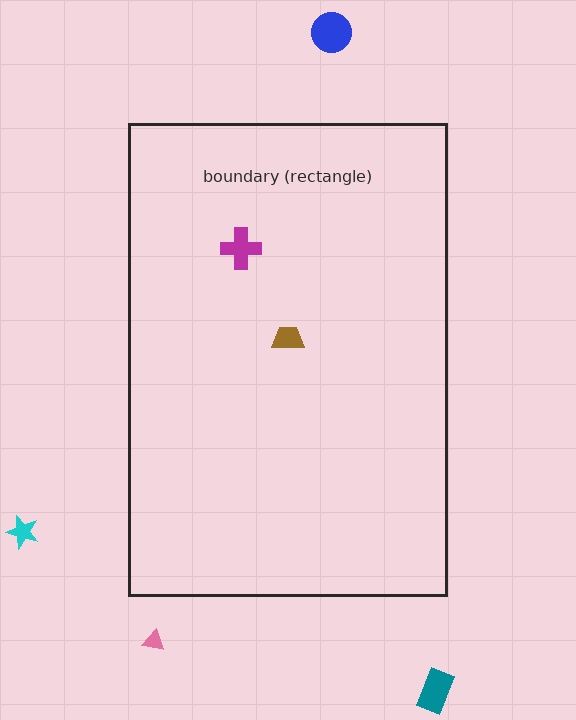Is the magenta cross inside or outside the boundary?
Inside.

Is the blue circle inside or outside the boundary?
Outside.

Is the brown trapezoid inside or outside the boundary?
Inside.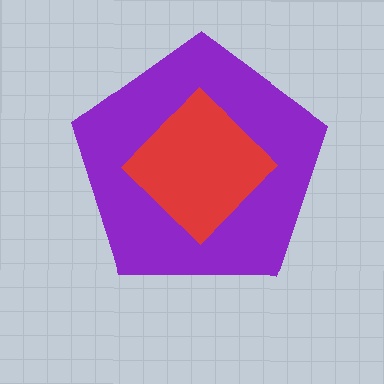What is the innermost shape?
The red diamond.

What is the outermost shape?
The purple pentagon.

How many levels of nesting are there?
2.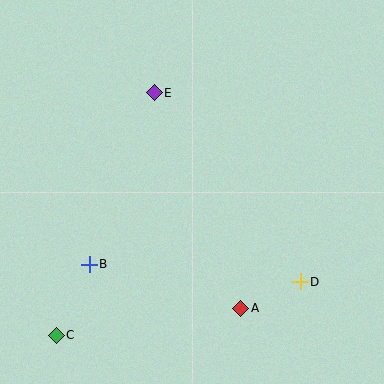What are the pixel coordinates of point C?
Point C is at (56, 335).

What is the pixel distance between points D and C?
The distance between D and C is 250 pixels.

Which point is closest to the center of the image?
Point E at (154, 93) is closest to the center.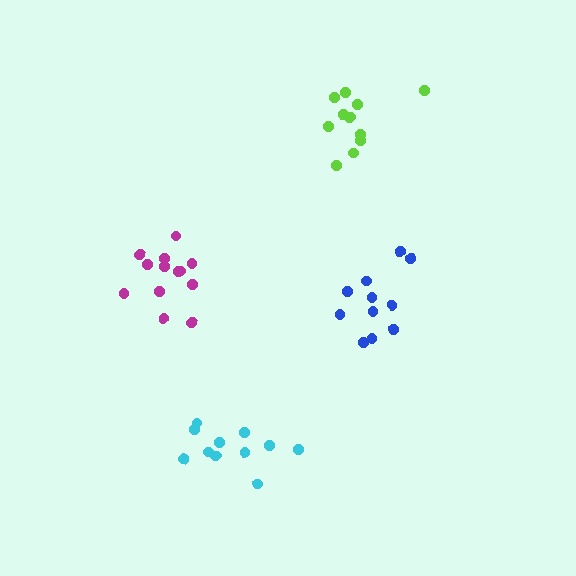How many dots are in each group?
Group 1: 11 dots, Group 2: 11 dots, Group 3: 11 dots, Group 4: 13 dots (46 total).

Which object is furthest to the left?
The magenta cluster is leftmost.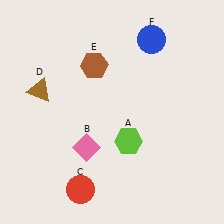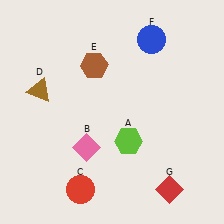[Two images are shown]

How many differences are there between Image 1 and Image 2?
There is 1 difference between the two images.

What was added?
A red diamond (G) was added in Image 2.